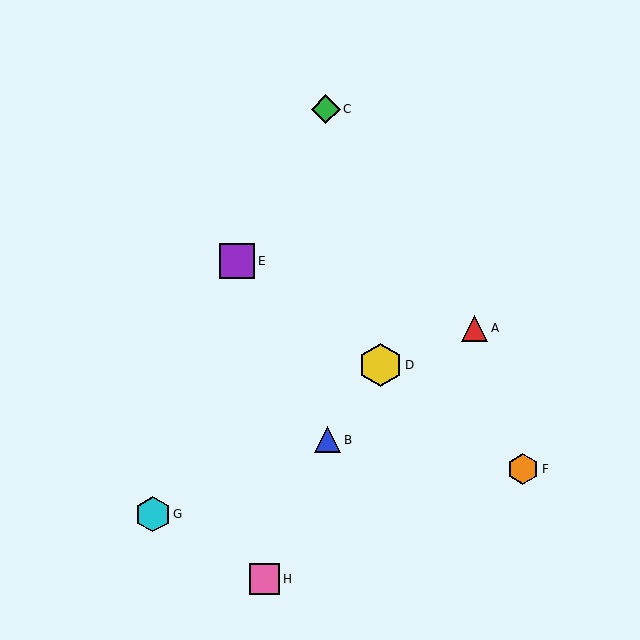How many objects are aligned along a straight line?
3 objects (D, E, F) are aligned along a straight line.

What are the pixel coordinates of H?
Object H is at (264, 579).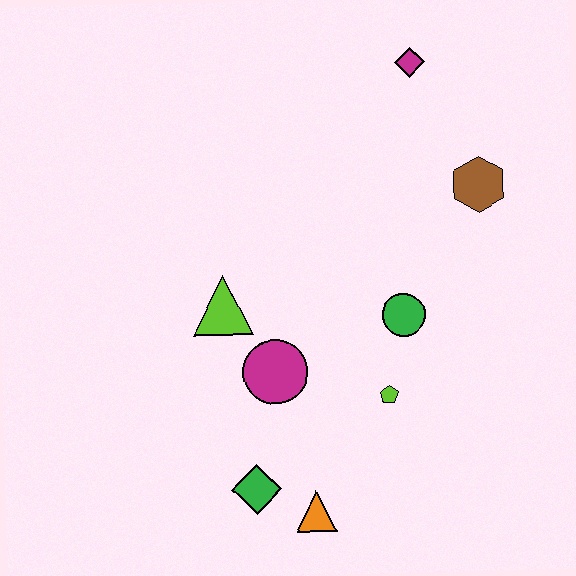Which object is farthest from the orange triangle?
The magenta diamond is farthest from the orange triangle.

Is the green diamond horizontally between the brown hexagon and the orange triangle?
No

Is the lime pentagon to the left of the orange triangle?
No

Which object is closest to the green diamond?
The orange triangle is closest to the green diamond.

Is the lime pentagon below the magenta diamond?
Yes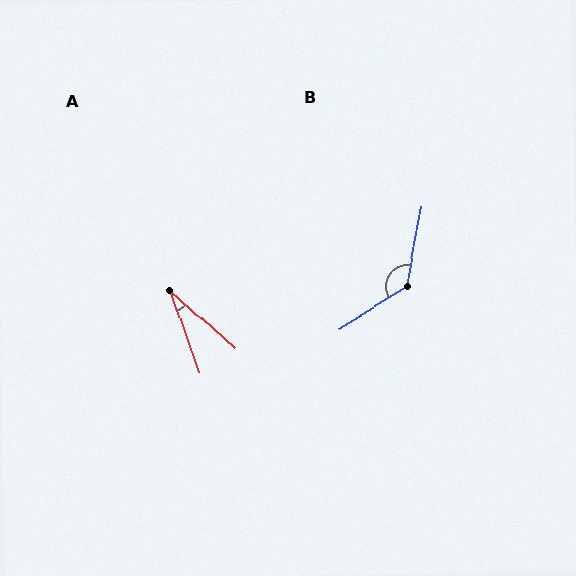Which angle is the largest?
B, at approximately 132 degrees.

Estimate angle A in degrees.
Approximately 28 degrees.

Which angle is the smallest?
A, at approximately 28 degrees.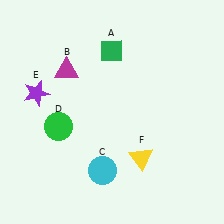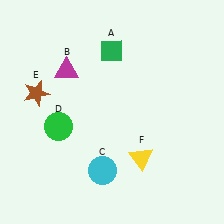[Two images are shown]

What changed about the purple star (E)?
In Image 1, E is purple. In Image 2, it changed to brown.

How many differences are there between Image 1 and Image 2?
There is 1 difference between the two images.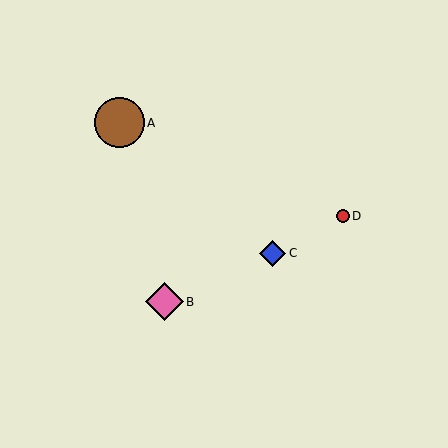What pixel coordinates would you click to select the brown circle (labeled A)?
Click at (119, 123) to select the brown circle A.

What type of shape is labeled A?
Shape A is a brown circle.